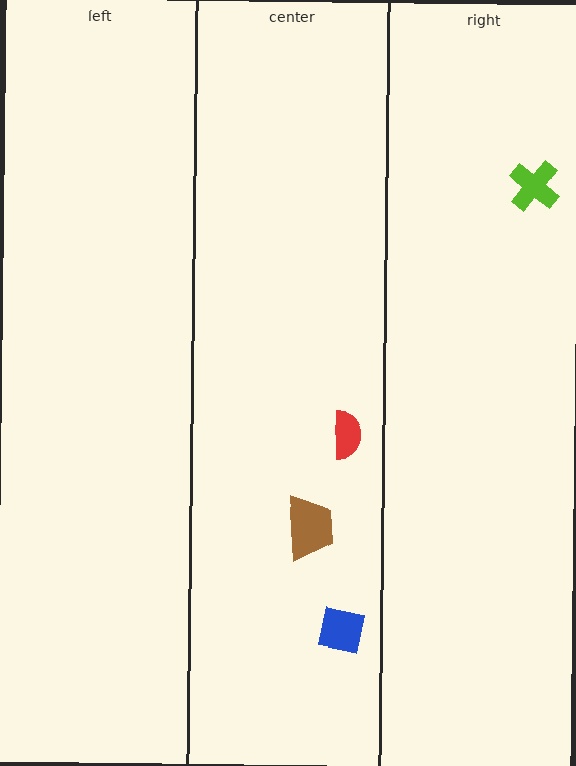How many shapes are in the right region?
1.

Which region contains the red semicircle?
The center region.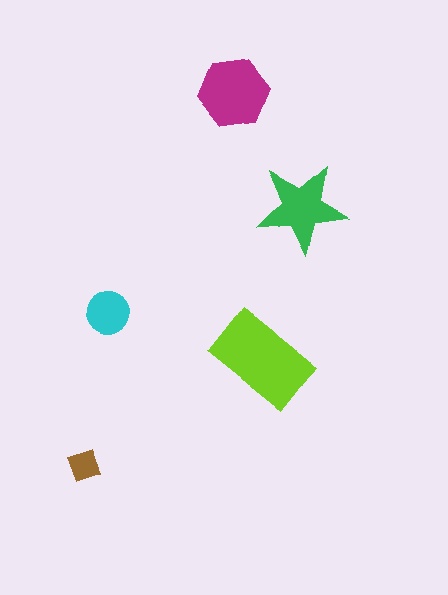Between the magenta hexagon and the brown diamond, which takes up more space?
The magenta hexagon.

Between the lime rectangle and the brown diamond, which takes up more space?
The lime rectangle.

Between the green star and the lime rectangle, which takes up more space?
The lime rectangle.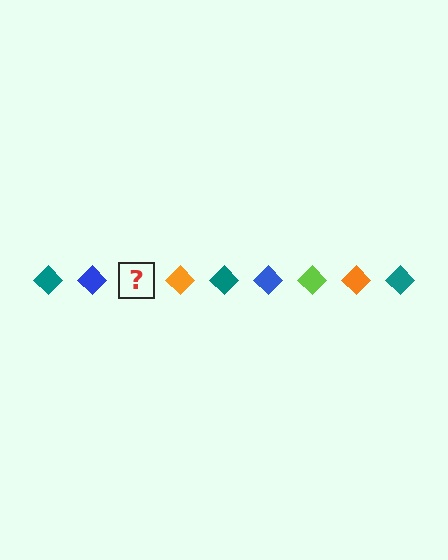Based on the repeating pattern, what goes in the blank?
The blank should be a lime diamond.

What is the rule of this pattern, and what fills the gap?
The rule is that the pattern cycles through teal, blue, lime, orange diamonds. The gap should be filled with a lime diamond.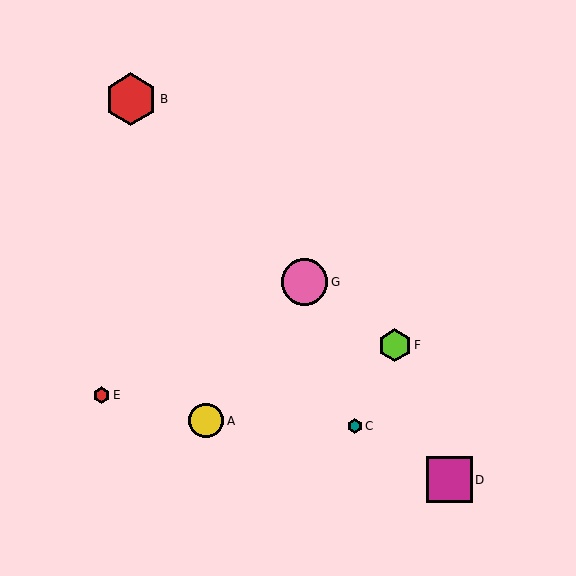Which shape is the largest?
The red hexagon (labeled B) is the largest.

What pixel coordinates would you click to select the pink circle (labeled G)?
Click at (305, 282) to select the pink circle G.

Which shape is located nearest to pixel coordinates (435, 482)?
The magenta square (labeled D) at (449, 480) is nearest to that location.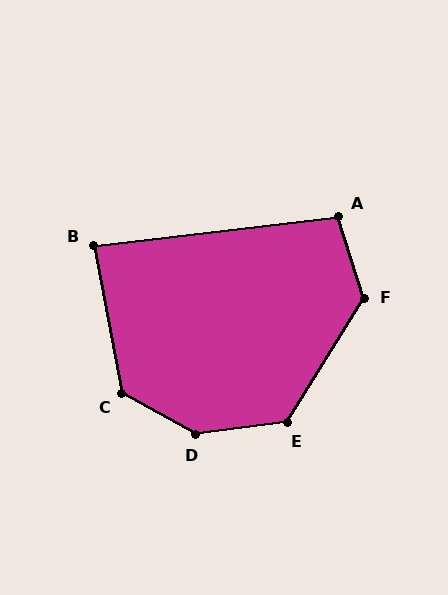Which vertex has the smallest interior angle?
B, at approximately 86 degrees.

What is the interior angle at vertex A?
Approximately 101 degrees (obtuse).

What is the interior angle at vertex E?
Approximately 129 degrees (obtuse).